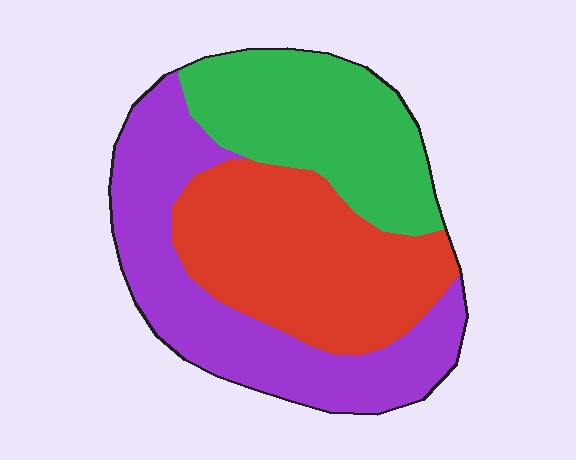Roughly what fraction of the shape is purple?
Purple takes up about three eighths (3/8) of the shape.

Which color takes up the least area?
Green, at roughly 30%.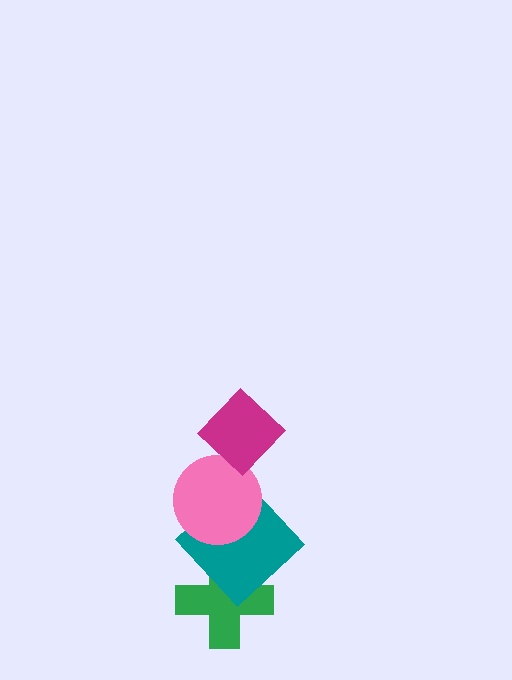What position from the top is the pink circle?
The pink circle is 2nd from the top.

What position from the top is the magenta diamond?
The magenta diamond is 1st from the top.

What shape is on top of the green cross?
The teal diamond is on top of the green cross.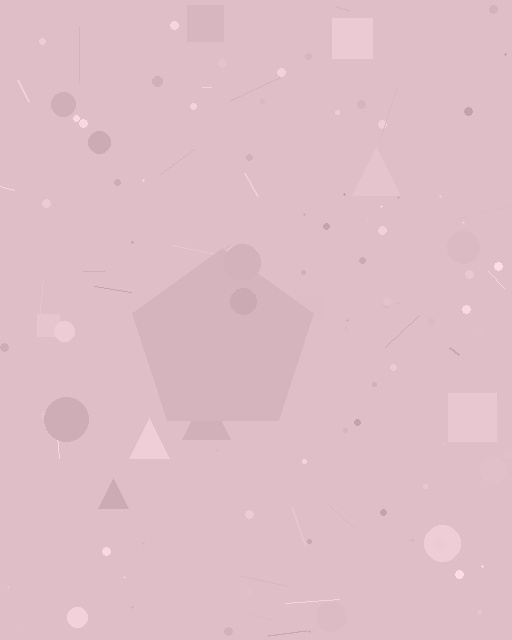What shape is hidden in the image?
A pentagon is hidden in the image.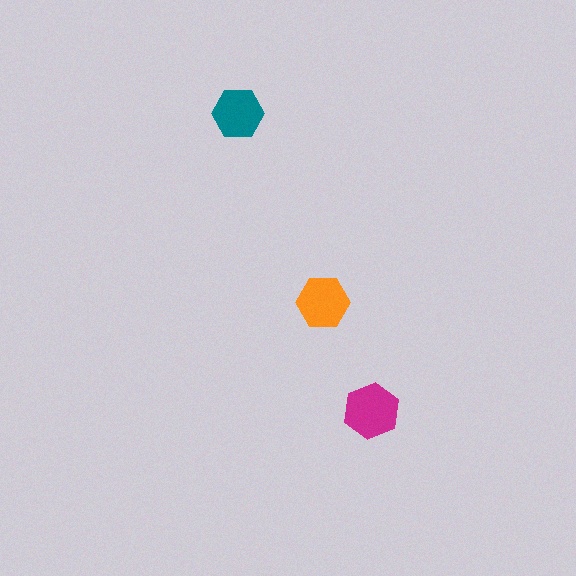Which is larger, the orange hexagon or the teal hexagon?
The orange one.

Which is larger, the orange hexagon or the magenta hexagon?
The magenta one.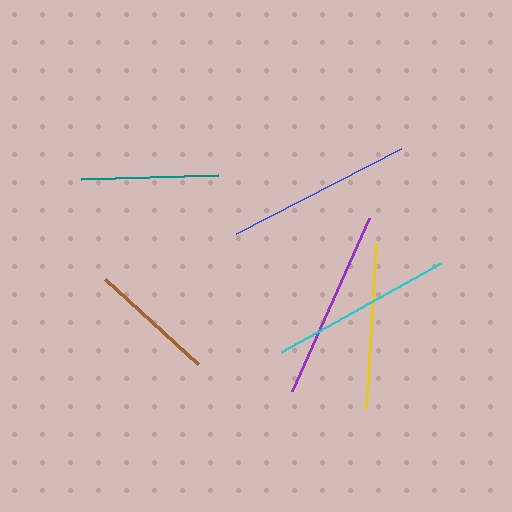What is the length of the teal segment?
The teal segment is approximately 137 pixels long.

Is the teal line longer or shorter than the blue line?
The blue line is longer than the teal line.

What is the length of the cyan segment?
The cyan segment is approximately 183 pixels long.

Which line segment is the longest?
The purple line is the longest at approximately 189 pixels.